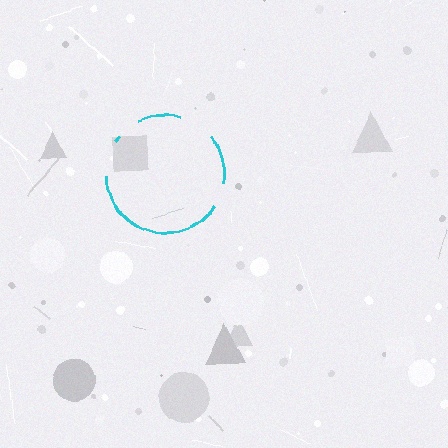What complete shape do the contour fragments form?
The contour fragments form a circle.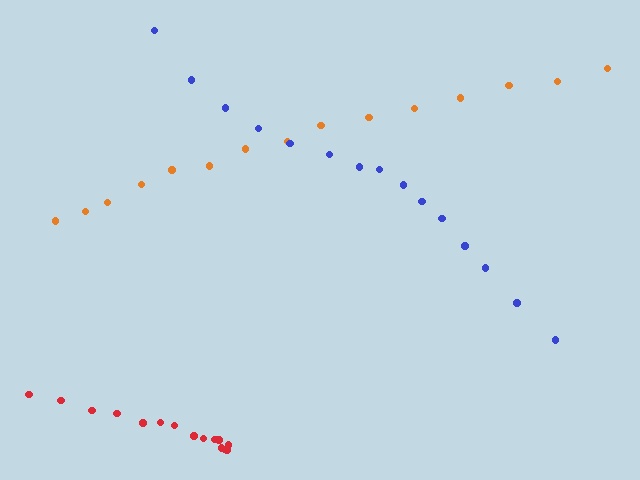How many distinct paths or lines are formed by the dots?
There are 3 distinct paths.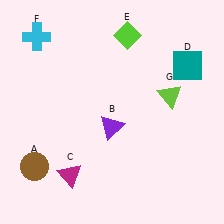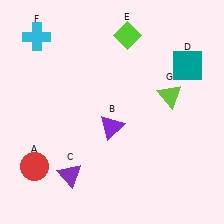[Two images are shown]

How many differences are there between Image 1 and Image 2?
There are 2 differences between the two images.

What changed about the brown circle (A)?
In Image 1, A is brown. In Image 2, it changed to red.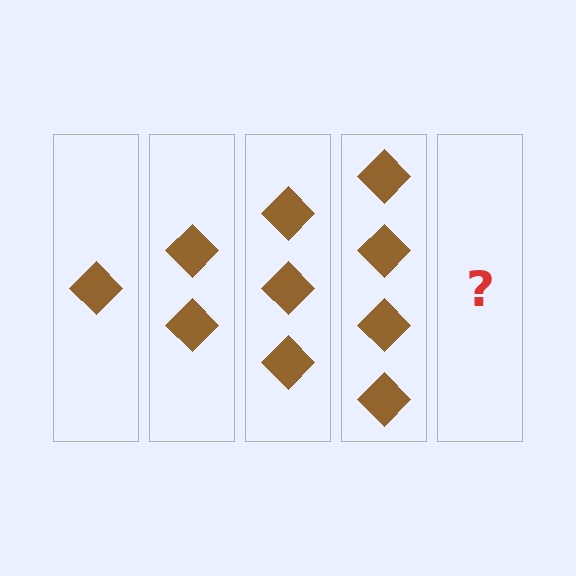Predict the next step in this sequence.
The next step is 5 diamonds.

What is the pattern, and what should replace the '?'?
The pattern is that each step adds one more diamond. The '?' should be 5 diamonds.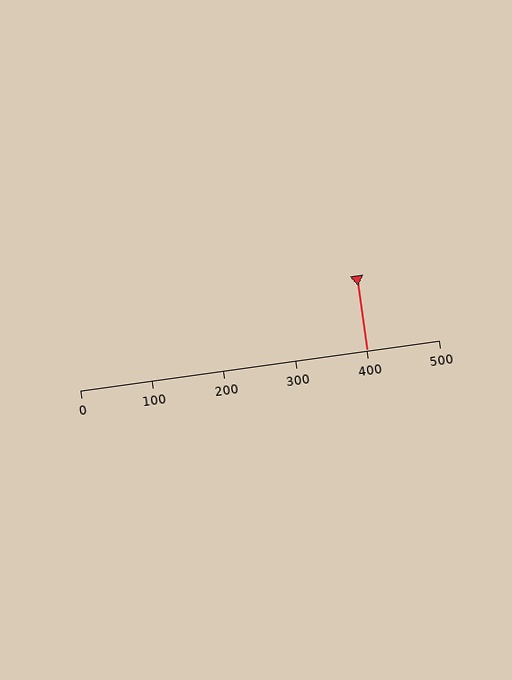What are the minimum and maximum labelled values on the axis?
The axis runs from 0 to 500.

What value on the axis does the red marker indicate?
The marker indicates approximately 400.